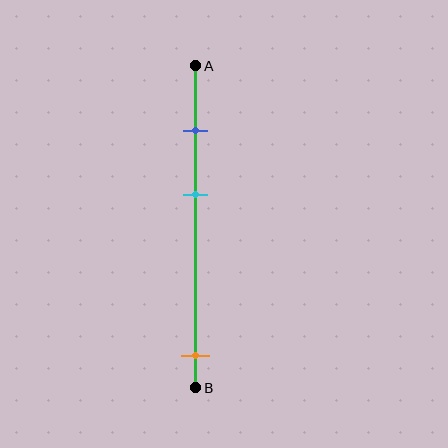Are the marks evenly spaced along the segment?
No, the marks are not evenly spaced.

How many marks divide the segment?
There are 3 marks dividing the segment.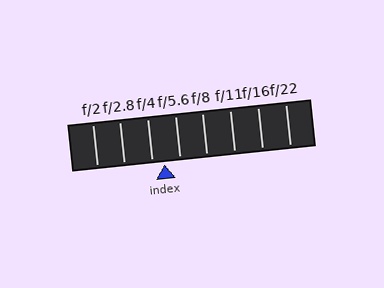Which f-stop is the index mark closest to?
The index mark is closest to f/4.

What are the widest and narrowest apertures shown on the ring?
The widest aperture shown is f/2 and the narrowest is f/22.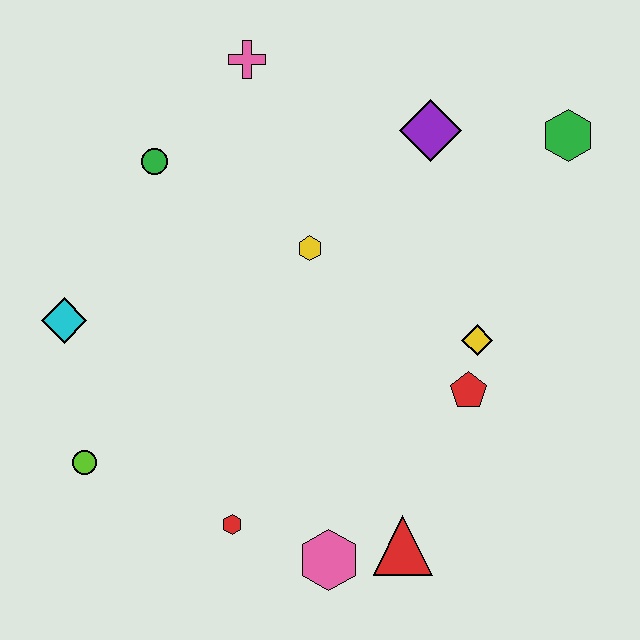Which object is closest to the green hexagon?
The purple diamond is closest to the green hexagon.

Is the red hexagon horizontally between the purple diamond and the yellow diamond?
No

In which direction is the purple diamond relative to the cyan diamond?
The purple diamond is to the right of the cyan diamond.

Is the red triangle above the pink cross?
No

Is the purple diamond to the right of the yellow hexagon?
Yes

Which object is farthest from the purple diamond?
The lime circle is farthest from the purple diamond.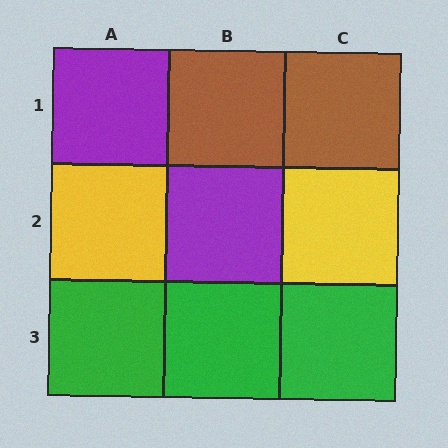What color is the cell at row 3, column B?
Green.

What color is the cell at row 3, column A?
Green.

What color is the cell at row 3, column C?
Green.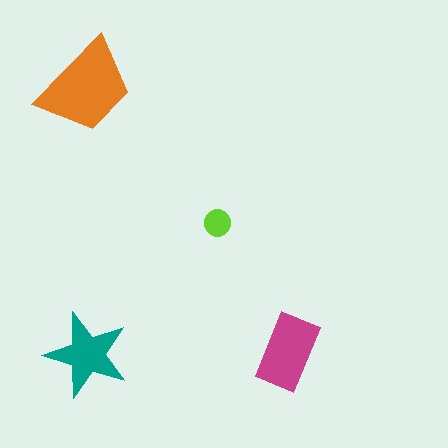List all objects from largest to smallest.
The orange trapezoid, the magenta rectangle, the teal star, the lime circle.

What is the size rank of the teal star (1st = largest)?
3rd.